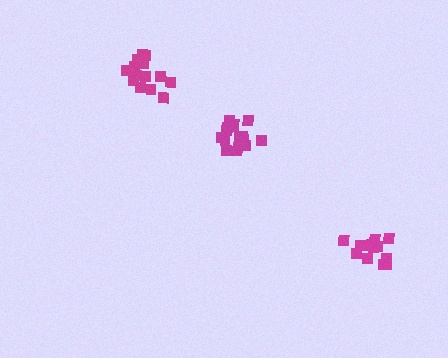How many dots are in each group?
Group 1: 17 dots, Group 2: 13 dots, Group 3: 14 dots (44 total).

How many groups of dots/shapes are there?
There are 3 groups.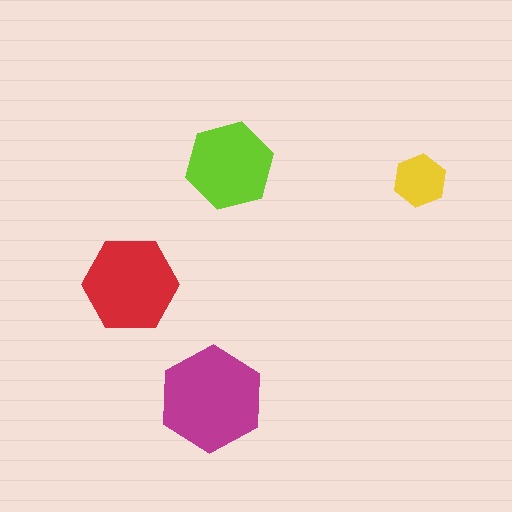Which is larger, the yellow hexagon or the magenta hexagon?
The magenta one.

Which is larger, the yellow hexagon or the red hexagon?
The red one.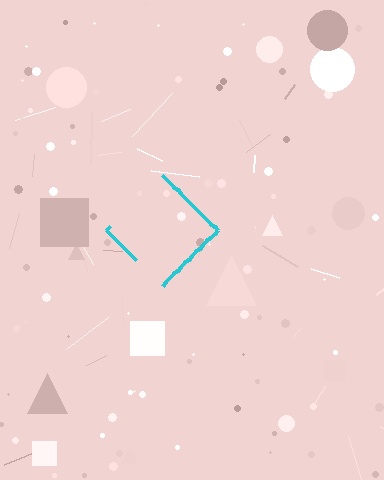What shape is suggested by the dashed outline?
The dashed outline suggests a diamond.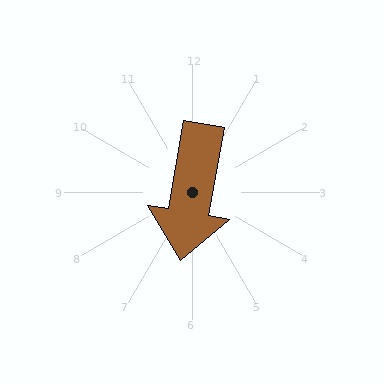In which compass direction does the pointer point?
South.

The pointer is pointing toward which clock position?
Roughly 6 o'clock.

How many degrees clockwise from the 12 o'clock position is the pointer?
Approximately 190 degrees.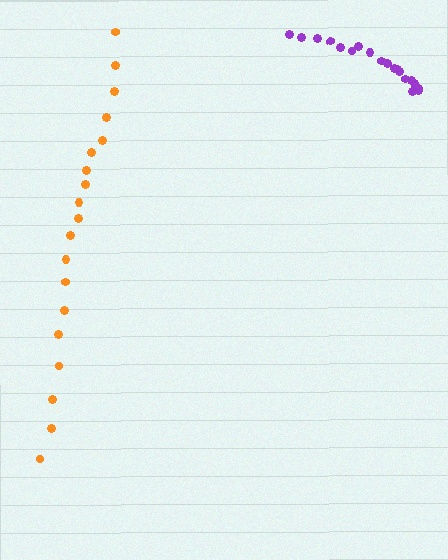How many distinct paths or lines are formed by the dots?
There are 2 distinct paths.